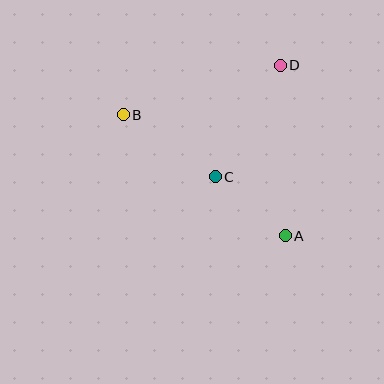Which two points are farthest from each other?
Points A and B are farthest from each other.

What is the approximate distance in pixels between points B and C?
The distance between B and C is approximately 111 pixels.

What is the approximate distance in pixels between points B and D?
The distance between B and D is approximately 164 pixels.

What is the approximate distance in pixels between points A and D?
The distance between A and D is approximately 171 pixels.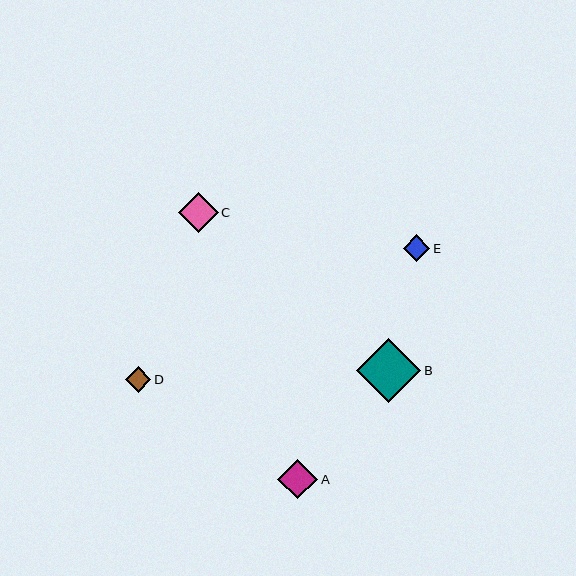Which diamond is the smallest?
Diamond D is the smallest with a size of approximately 25 pixels.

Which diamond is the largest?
Diamond B is the largest with a size of approximately 64 pixels.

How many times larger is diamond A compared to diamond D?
Diamond A is approximately 1.6 times the size of diamond D.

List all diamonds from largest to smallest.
From largest to smallest: B, A, C, E, D.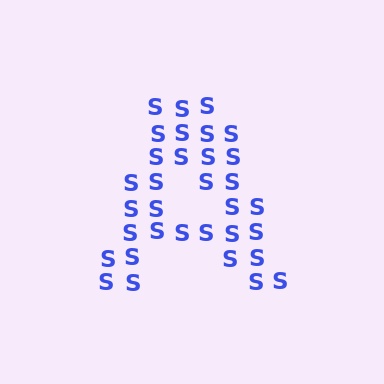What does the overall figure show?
The overall figure shows the letter A.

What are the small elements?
The small elements are letter S's.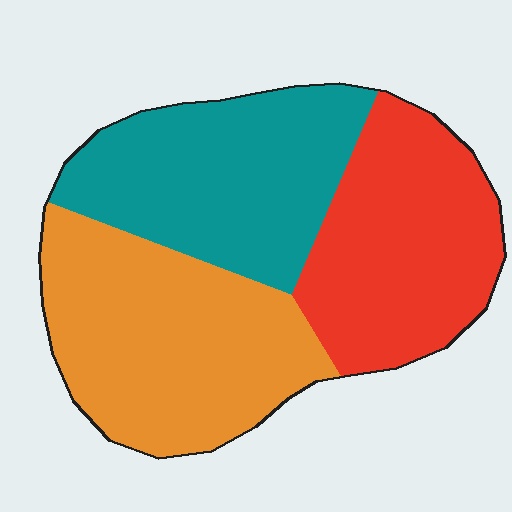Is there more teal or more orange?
Orange.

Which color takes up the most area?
Orange, at roughly 35%.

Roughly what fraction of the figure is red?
Red takes up about one third (1/3) of the figure.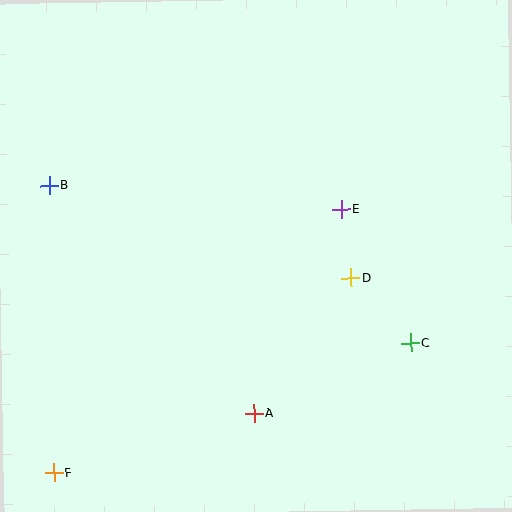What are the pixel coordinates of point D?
Point D is at (351, 278).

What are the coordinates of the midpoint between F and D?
The midpoint between F and D is at (202, 376).